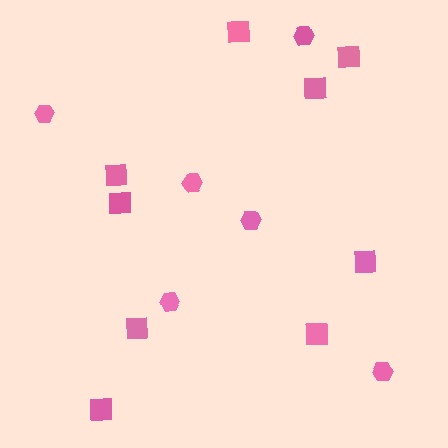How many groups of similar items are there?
There are 2 groups: one group of hexagons (6) and one group of squares (9).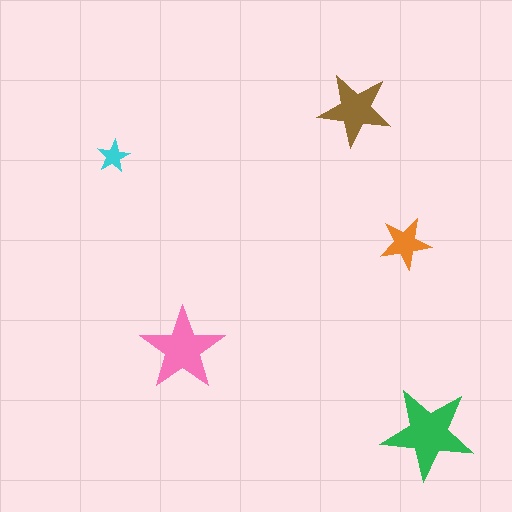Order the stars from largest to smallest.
the green one, the pink one, the brown one, the orange one, the cyan one.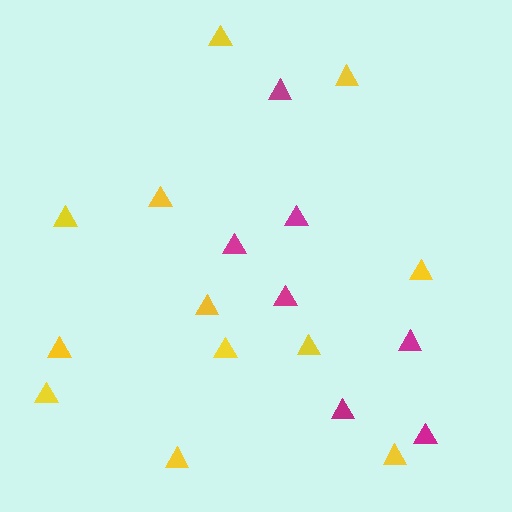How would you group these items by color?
There are 2 groups: one group of magenta triangles (7) and one group of yellow triangles (12).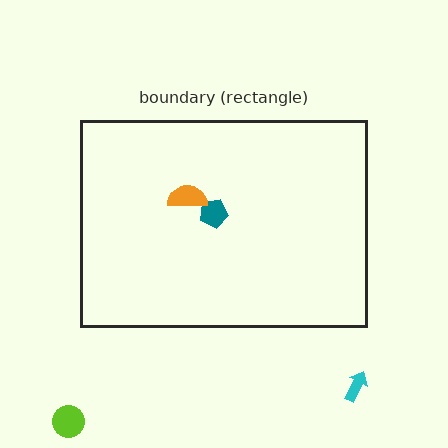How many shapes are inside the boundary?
2 inside, 2 outside.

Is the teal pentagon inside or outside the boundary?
Inside.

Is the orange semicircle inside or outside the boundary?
Inside.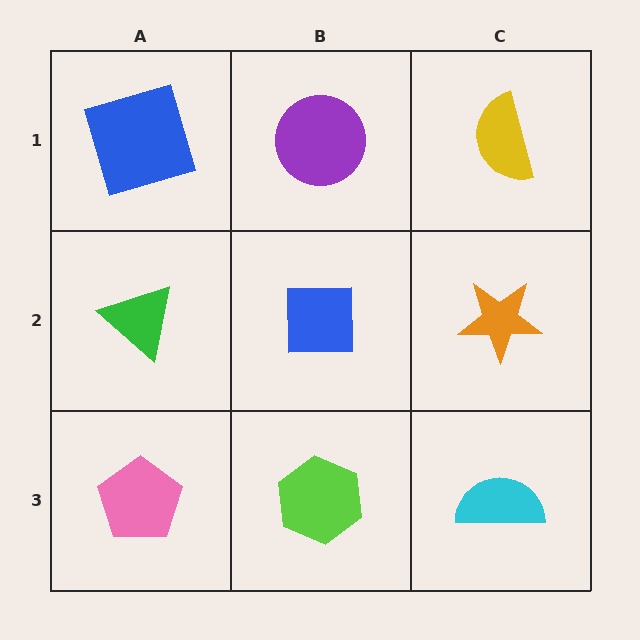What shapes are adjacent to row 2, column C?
A yellow semicircle (row 1, column C), a cyan semicircle (row 3, column C), a blue square (row 2, column B).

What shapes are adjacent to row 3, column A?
A green triangle (row 2, column A), a lime hexagon (row 3, column B).